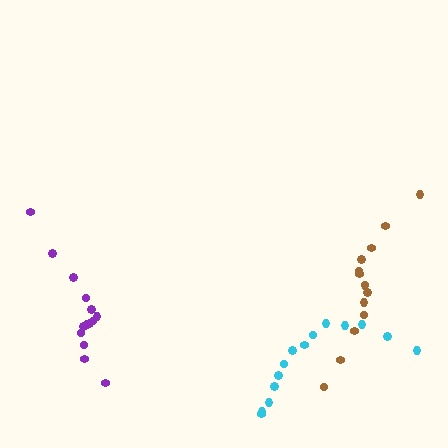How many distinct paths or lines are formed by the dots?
There are 3 distinct paths.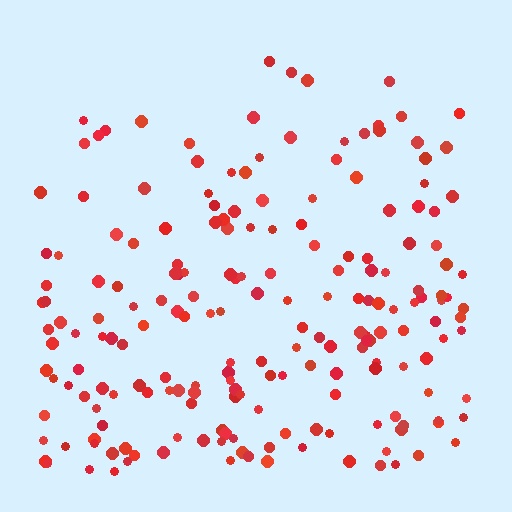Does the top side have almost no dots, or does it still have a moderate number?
Still a moderate number, just noticeably fewer than the bottom.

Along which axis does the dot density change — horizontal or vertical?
Vertical.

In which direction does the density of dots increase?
From top to bottom, with the bottom side densest.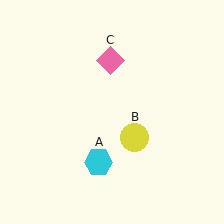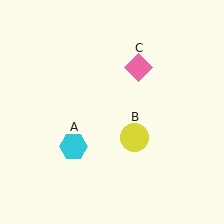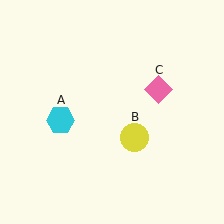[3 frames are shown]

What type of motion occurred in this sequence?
The cyan hexagon (object A), pink diamond (object C) rotated clockwise around the center of the scene.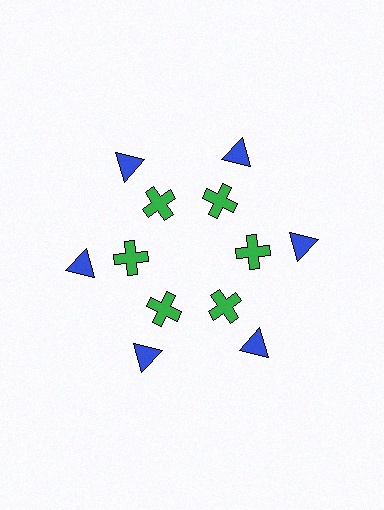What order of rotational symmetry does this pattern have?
This pattern has 6-fold rotational symmetry.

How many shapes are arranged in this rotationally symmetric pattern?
There are 12 shapes, arranged in 6 groups of 2.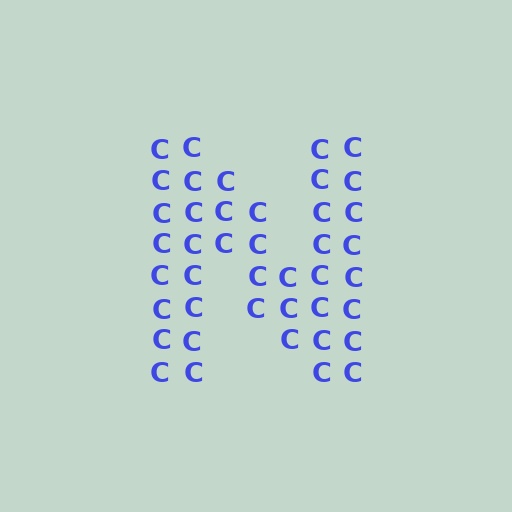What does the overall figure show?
The overall figure shows the letter N.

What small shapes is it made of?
It is made of small letter C's.